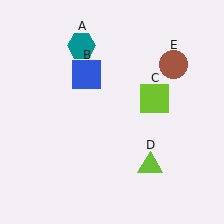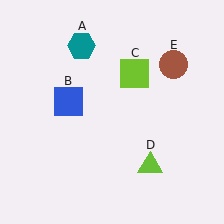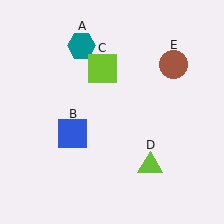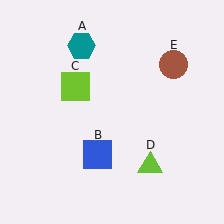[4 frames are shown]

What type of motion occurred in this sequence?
The blue square (object B), lime square (object C) rotated counterclockwise around the center of the scene.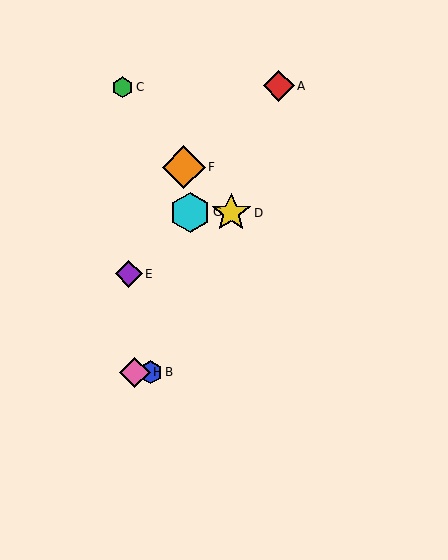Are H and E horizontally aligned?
No, H is at y≈372 and E is at y≈274.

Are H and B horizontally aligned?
Yes, both are at y≈372.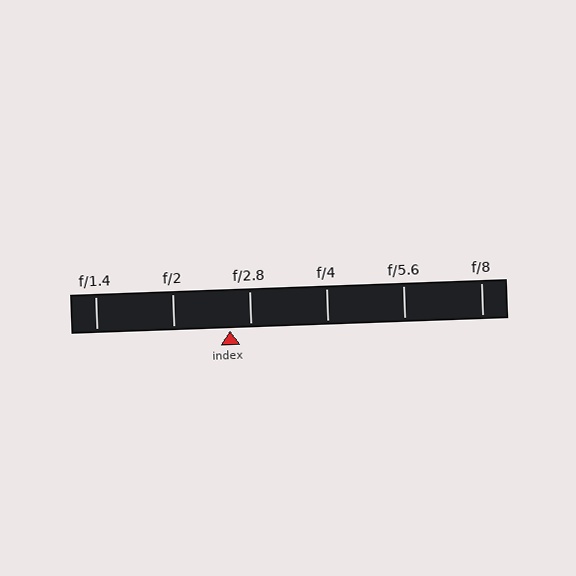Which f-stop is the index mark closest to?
The index mark is closest to f/2.8.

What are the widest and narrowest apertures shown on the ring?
The widest aperture shown is f/1.4 and the narrowest is f/8.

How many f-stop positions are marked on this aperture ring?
There are 6 f-stop positions marked.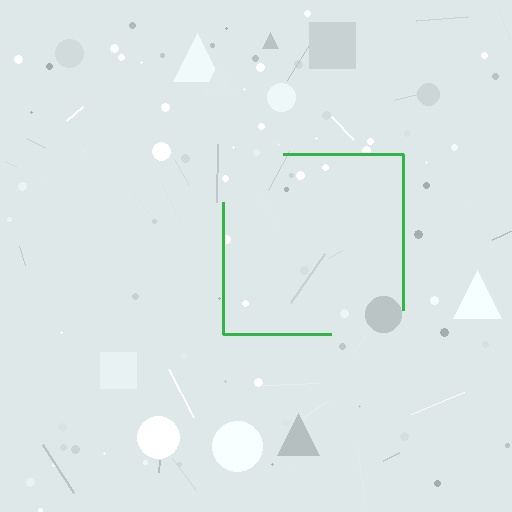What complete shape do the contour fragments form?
The contour fragments form a square.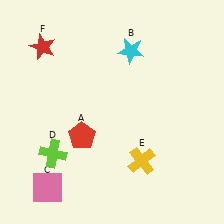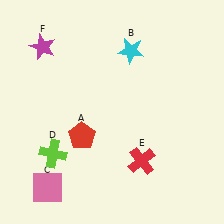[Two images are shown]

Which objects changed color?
E changed from yellow to red. F changed from red to magenta.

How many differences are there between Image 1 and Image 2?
There are 2 differences between the two images.